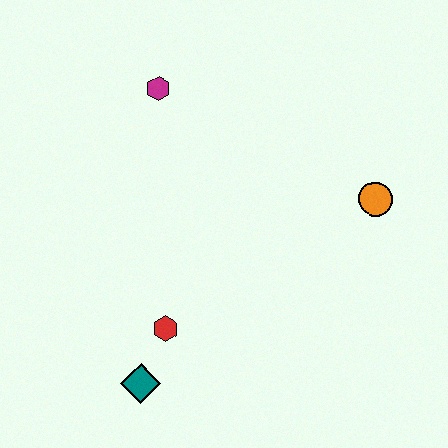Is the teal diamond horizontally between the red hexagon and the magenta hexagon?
No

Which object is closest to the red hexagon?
The teal diamond is closest to the red hexagon.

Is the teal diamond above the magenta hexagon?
No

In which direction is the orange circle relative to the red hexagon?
The orange circle is to the right of the red hexagon.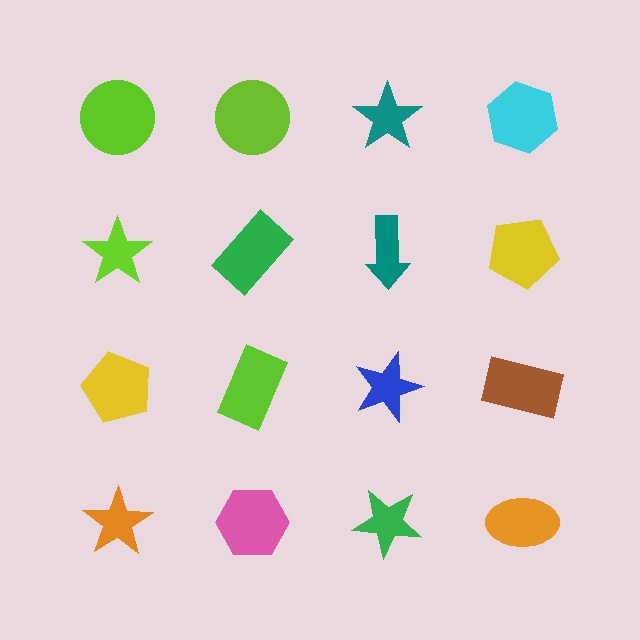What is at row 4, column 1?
An orange star.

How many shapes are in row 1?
4 shapes.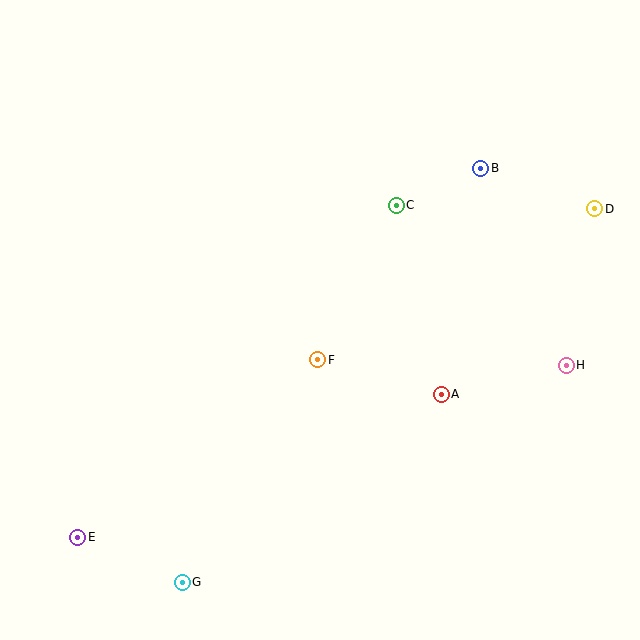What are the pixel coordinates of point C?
Point C is at (396, 205).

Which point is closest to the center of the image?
Point F at (318, 360) is closest to the center.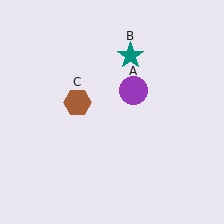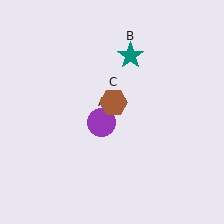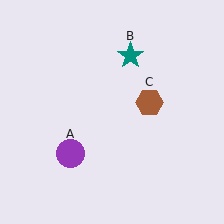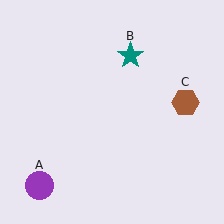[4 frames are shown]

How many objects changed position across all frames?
2 objects changed position: purple circle (object A), brown hexagon (object C).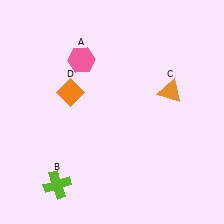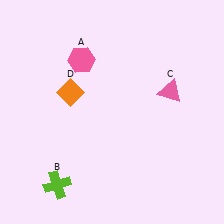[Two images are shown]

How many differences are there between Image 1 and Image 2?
There is 1 difference between the two images.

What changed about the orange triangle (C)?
In Image 1, C is orange. In Image 2, it changed to pink.